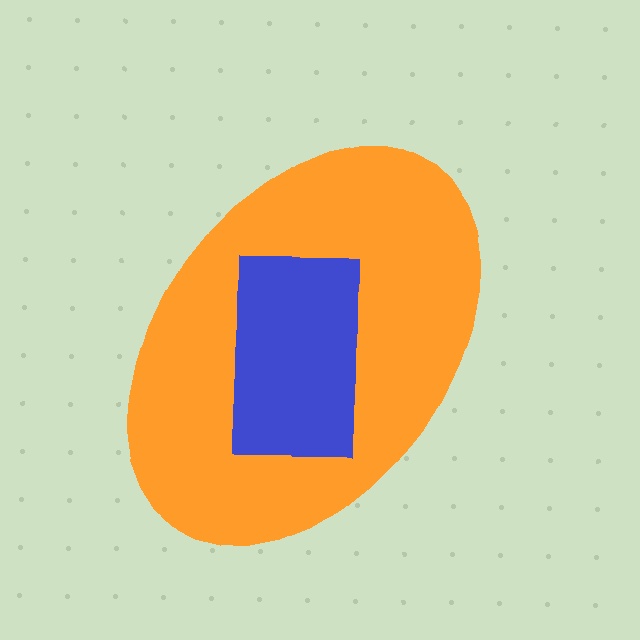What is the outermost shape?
The orange ellipse.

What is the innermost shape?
The blue rectangle.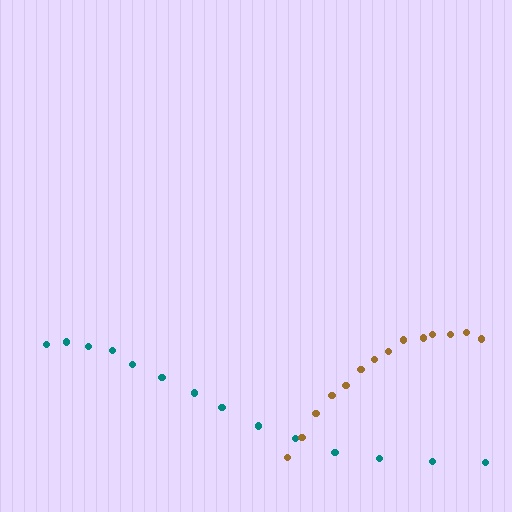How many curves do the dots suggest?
There are 2 distinct paths.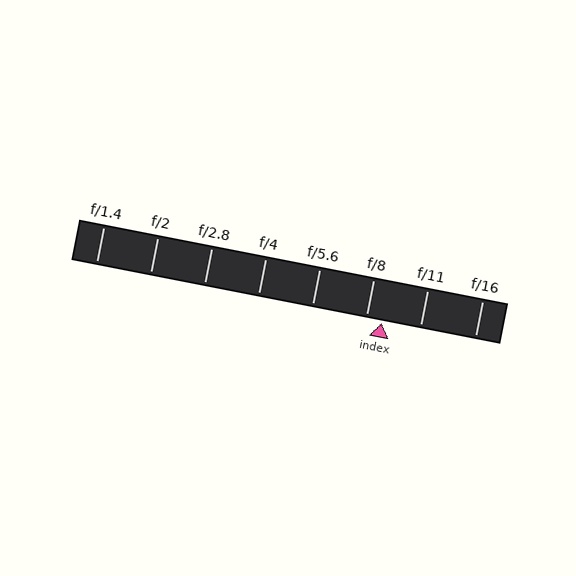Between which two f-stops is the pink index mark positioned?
The index mark is between f/8 and f/11.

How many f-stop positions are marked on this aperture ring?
There are 8 f-stop positions marked.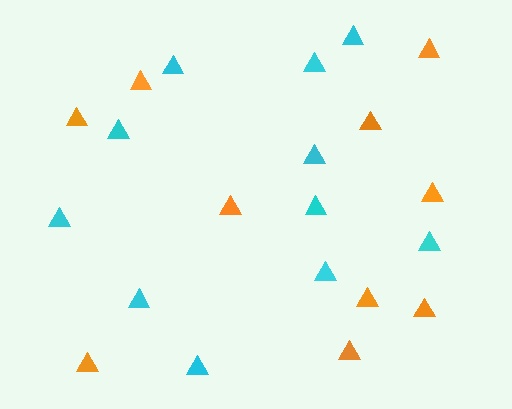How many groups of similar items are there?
There are 2 groups: one group of orange triangles (10) and one group of cyan triangles (11).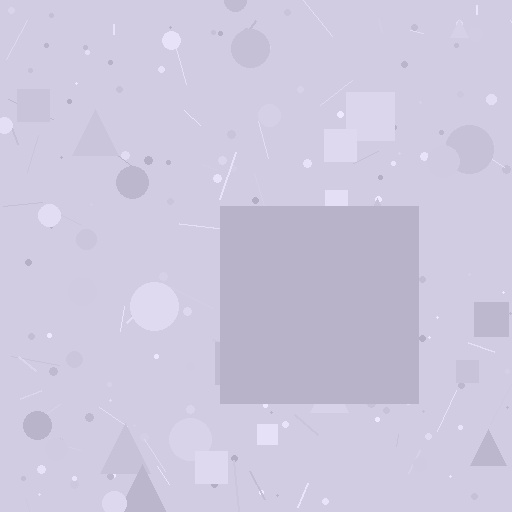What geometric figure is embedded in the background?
A square is embedded in the background.